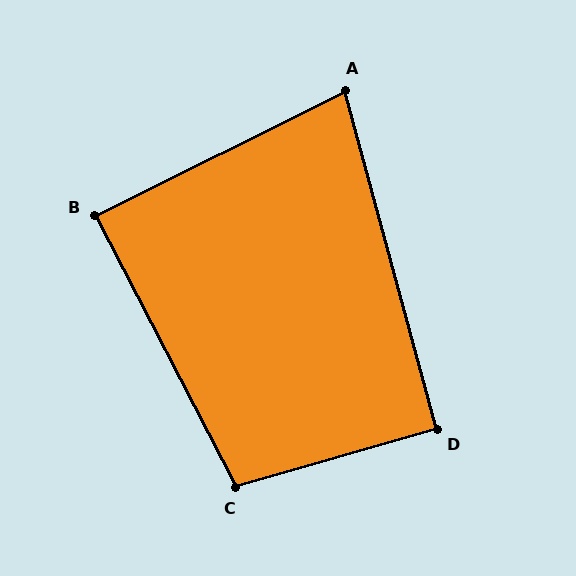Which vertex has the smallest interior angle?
A, at approximately 78 degrees.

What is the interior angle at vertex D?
Approximately 91 degrees (approximately right).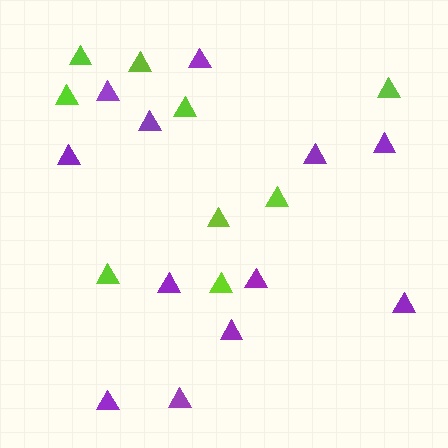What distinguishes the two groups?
There are 2 groups: one group of purple triangles (12) and one group of lime triangles (9).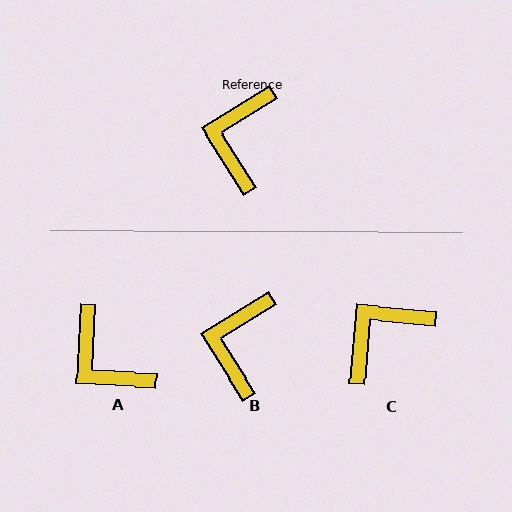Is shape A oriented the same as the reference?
No, it is off by about 55 degrees.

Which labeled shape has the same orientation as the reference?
B.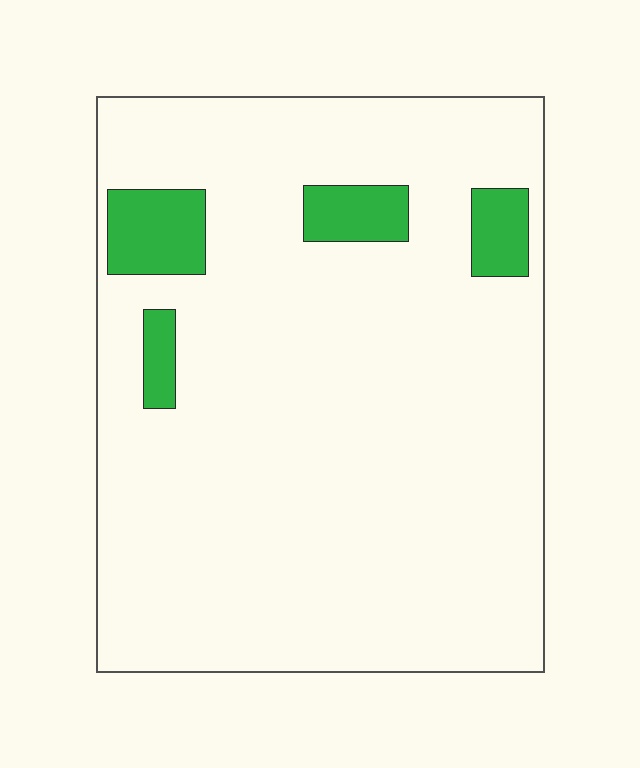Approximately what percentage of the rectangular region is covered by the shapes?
Approximately 10%.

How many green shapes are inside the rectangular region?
4.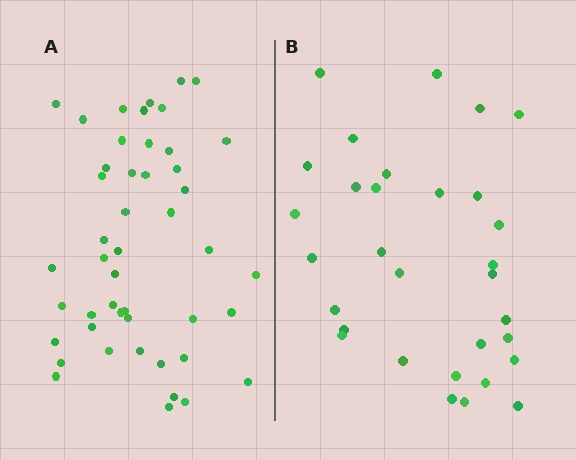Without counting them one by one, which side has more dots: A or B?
Region A (the left region) has more dots.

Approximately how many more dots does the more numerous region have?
Region A has approximately 15 more dots than region B.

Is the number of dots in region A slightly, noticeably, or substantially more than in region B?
Region A has substantially more. The ratio is roughly 1.5 to 1.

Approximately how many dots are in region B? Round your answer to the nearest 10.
About 30 dots. (The exact count is 31, which rounds to 30.)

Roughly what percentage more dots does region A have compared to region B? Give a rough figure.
About 50% more.